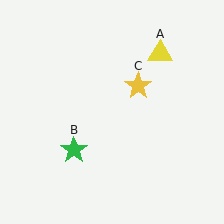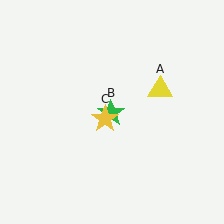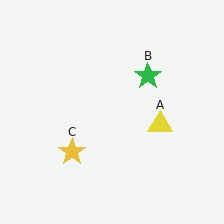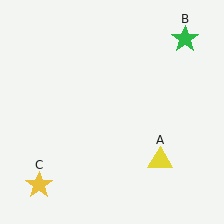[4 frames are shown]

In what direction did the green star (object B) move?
The green star (object B) moved up and to the right.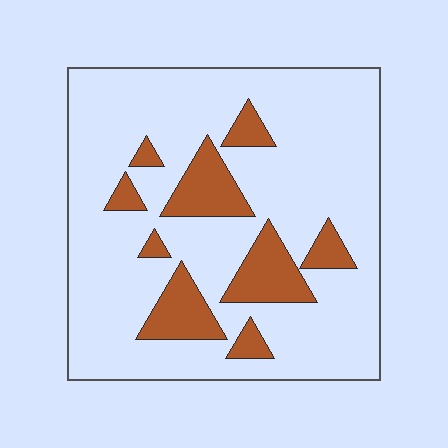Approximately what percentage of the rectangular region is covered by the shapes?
Approximately 20%.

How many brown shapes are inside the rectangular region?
9.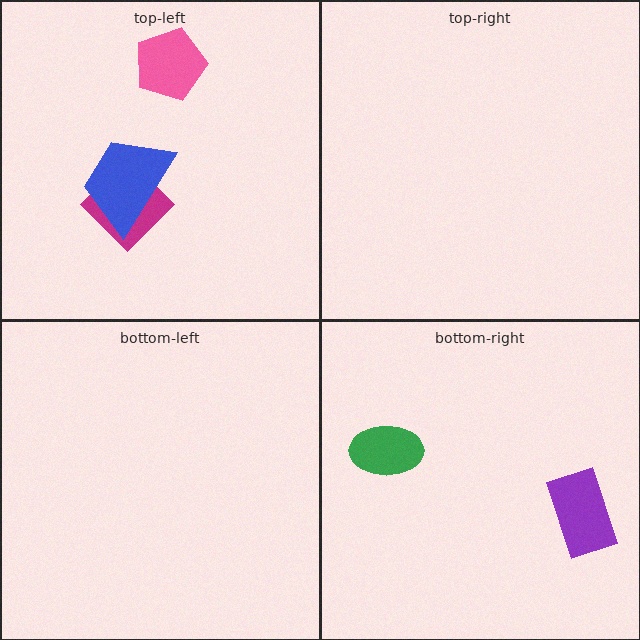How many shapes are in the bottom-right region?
2.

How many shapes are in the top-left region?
3.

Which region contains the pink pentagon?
The top-left region.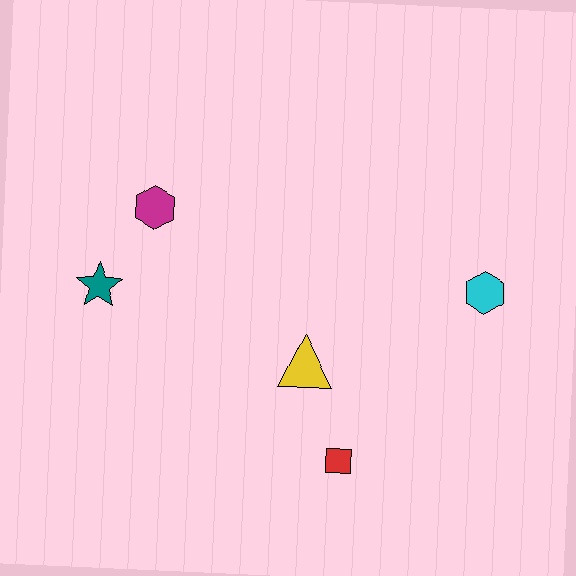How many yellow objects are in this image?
There is 1 yellow object.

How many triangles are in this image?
There is 1 triangle.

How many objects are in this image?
There are 5 objects.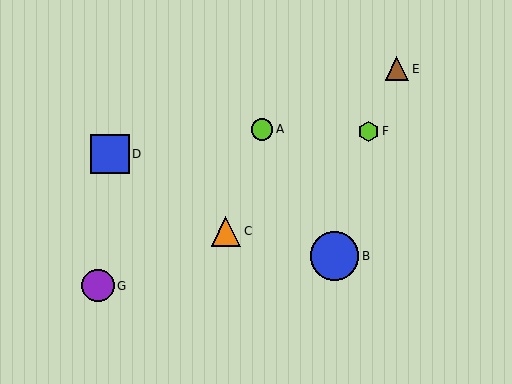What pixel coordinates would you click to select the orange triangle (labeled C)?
Click at (226, 231) to select the orange triangle C.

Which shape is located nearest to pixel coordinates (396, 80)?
The brown triangle (labeled E) at (397, 69) is nearest to that location.